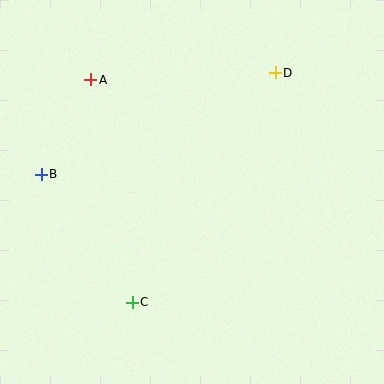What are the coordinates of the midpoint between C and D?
The midpoint between C and D is at (204, 188).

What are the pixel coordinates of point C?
Point C is at (132, 302).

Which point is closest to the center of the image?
Point C at (132, 302) is closest to the center.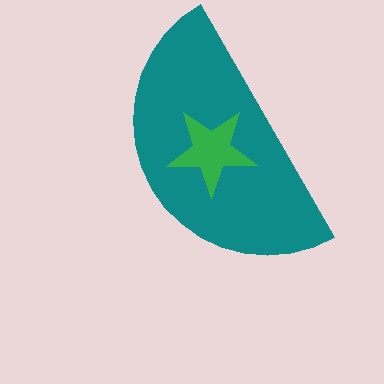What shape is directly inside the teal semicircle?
The green star.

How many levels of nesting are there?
2.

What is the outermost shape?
The teal semicircle.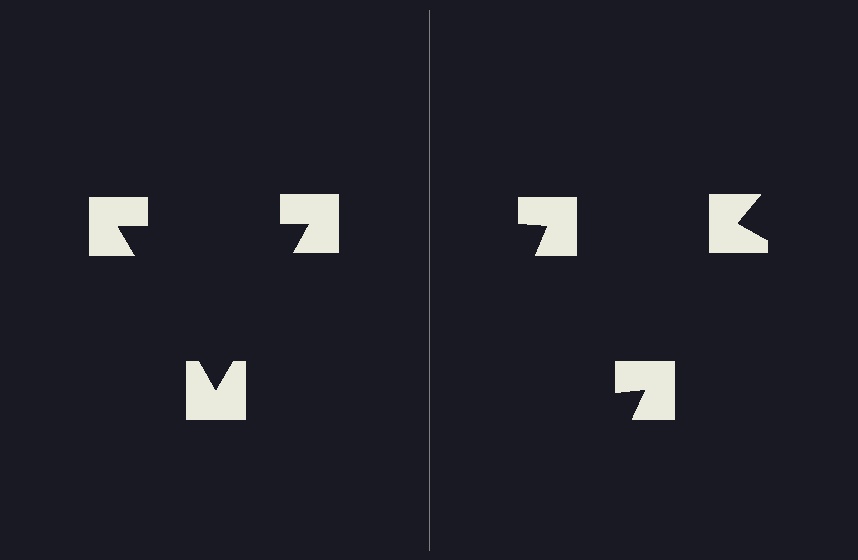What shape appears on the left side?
An illusory triangle.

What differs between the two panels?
The notched squares are positioned identically on both sides; only the wedge orientations differ. On the left they align to a triangle; on the right they are misaligned.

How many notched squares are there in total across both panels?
6 — 3 on each side.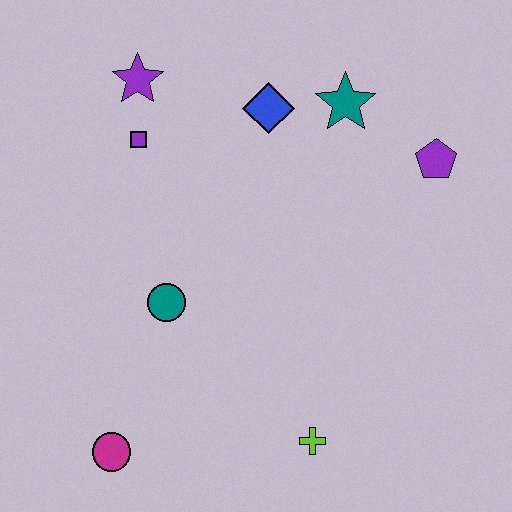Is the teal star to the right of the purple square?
Yes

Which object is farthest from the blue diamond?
The magenta circle is farthest from the blue diamond.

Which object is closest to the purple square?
The purple star is closest to the purple square.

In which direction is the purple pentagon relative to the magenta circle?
The purple pentagon is to the right of the magenta circle.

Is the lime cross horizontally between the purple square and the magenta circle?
No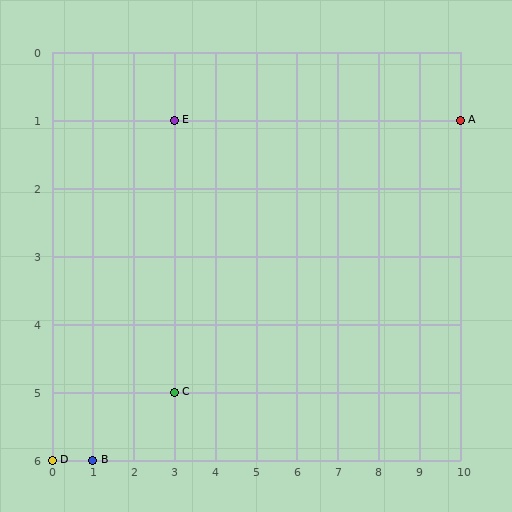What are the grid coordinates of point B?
Point B is at grid coordinates (1, 6).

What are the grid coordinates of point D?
Point D is at grid coordinates (0, 6).